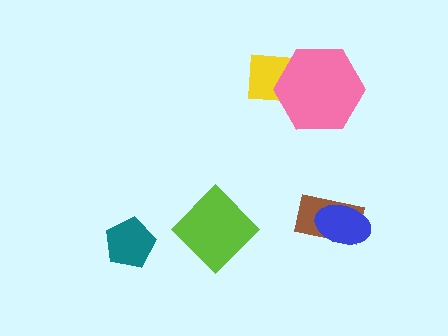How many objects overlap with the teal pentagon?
0 objects overlap with the teal pentagon.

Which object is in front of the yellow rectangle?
The pink hexagon is in front of the yellow rectangle.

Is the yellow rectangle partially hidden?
Yes, it is partially covered by another shape.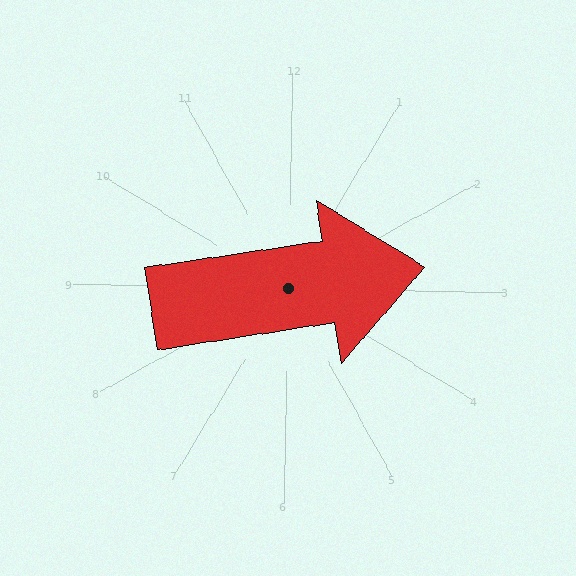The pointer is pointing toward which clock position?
Roughly 3 o'clock.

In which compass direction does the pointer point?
East.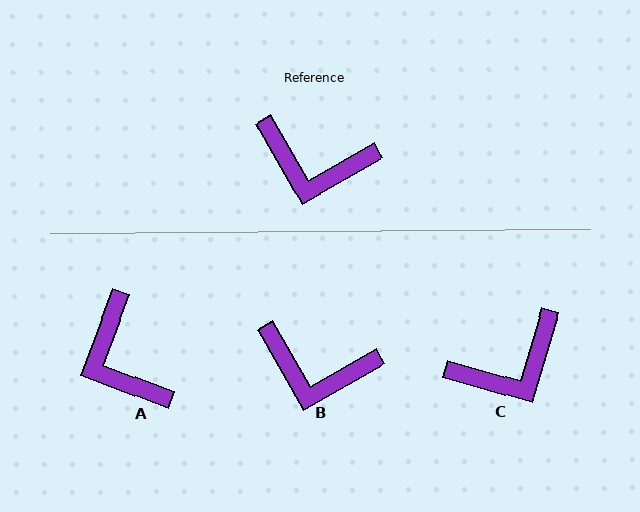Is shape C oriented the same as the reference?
No, it is off by about 44 degrees.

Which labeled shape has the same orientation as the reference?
B.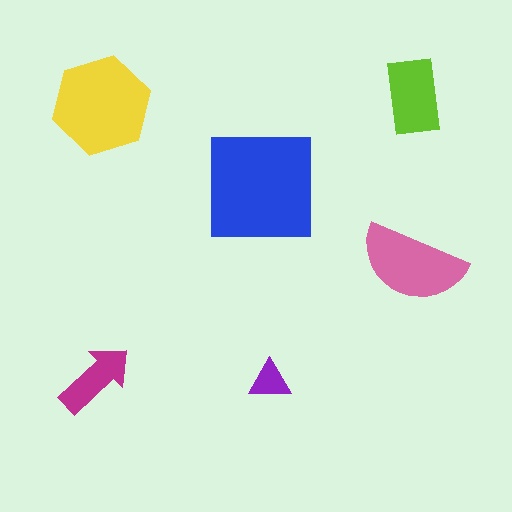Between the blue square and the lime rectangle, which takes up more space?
The blue square.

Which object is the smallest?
The purple triangle.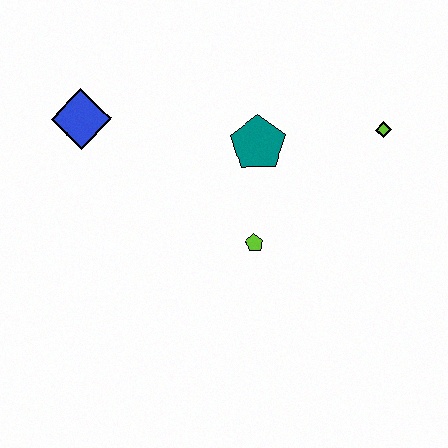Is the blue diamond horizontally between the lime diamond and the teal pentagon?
No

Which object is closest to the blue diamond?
The teal pentagon is closest to the blue diamond.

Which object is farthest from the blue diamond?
The lime diamond is farthest from the blue diamond.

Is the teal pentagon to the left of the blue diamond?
No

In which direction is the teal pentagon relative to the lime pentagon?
The teal pentagon is above the lime pentagon.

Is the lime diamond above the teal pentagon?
Yes